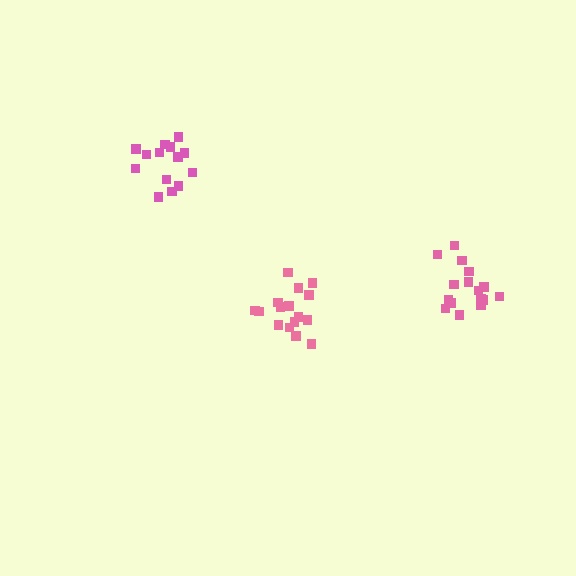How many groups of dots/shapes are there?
There are 3 groups.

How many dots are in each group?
Group 1: 16 dots, Group 2: 14 dots, Group 3: 16 dots (46 total).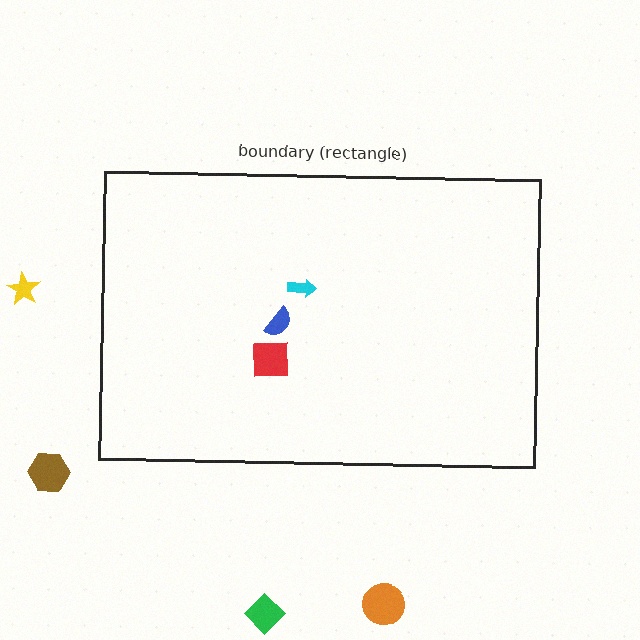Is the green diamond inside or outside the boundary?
Outside.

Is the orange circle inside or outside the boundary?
Outside.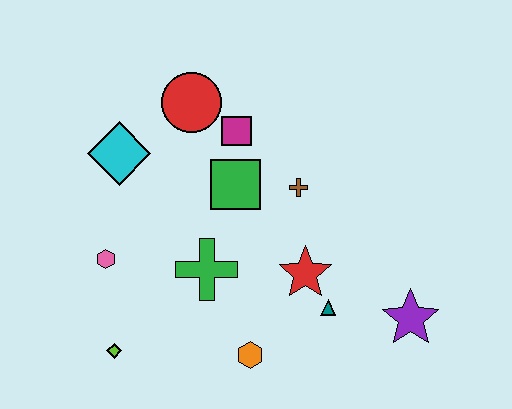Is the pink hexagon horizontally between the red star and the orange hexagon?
No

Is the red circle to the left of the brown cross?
Yes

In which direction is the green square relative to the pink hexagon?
The green square is to the right of the pink hexagon.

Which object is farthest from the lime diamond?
The purple star is farthest from the lime diamond.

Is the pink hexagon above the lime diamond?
Yes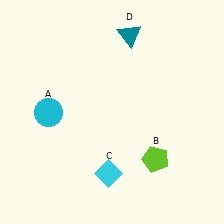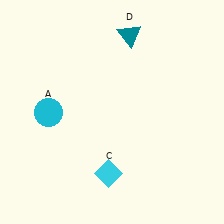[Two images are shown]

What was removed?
The lime pentagon (B) was removed in Image 2.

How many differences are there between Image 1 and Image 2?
There is 1 difference between the two images.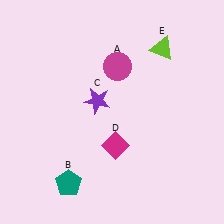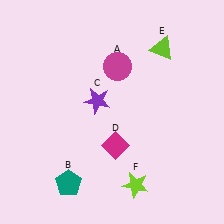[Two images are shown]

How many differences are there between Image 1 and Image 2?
There is 1 difference between the two images.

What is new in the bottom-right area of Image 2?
A lime star (F) was added in the bottom-right area of Image 2.